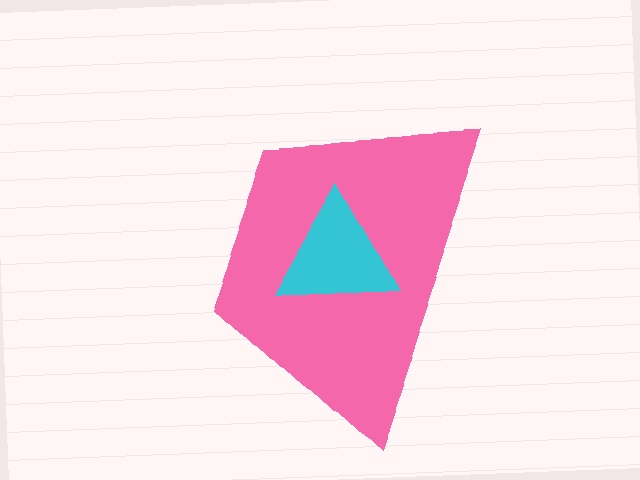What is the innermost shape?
The cyan triangle.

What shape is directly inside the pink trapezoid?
The cyan triangle.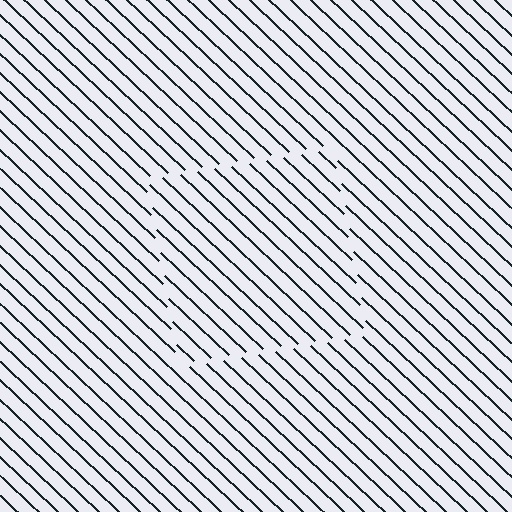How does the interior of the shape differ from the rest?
The interior of the shape contains the same grating, shifted by half a period — the contour is defined by the phase discontinuity where line-ends from the inner and outer gratings abut.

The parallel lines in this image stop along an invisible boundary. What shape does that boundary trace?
An illusory square. The interior of the shape contains the same grating, shifted by half a period — the contour is defined by the phase discontinuity where line-ends from the inner and outer gratings abut.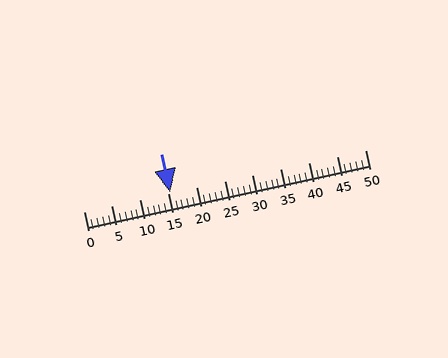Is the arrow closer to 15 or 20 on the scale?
The arrow is closer to 15.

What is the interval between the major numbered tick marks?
The major tick marks are spaced 5 units apart.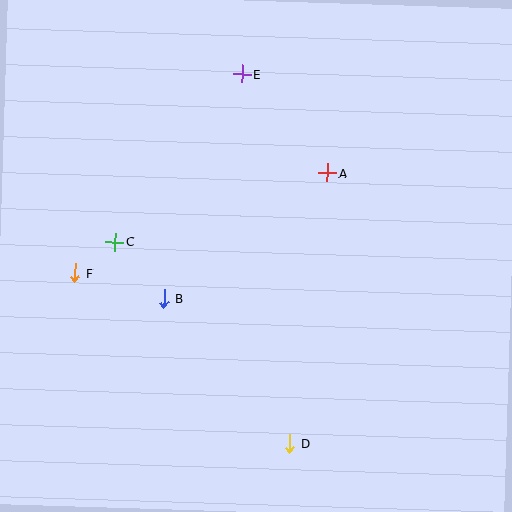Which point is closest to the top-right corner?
Point A is closest to the top-right corner.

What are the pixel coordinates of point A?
Point A is at (327, 173).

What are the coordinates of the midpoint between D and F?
The midpoint between D and F is at (183, 358).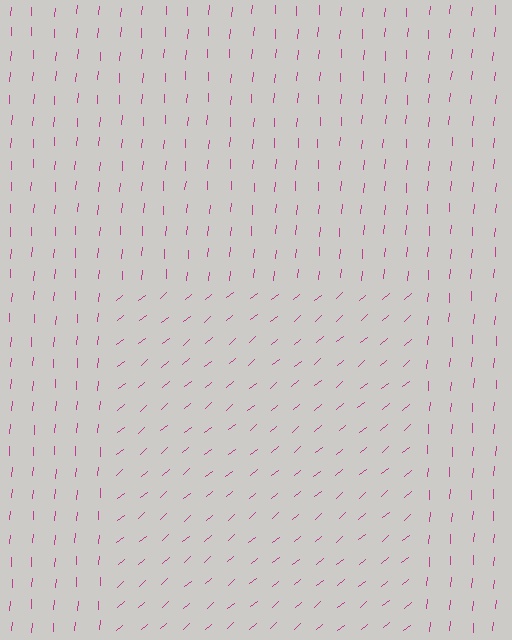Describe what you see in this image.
The image is filled with small magenta line segments. A rectangle region in the image has lines oriented differently from the surrounding lines, creating a visible texture boundary.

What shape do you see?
I see a rectangle.